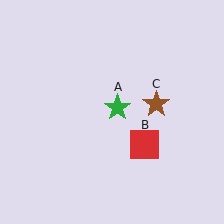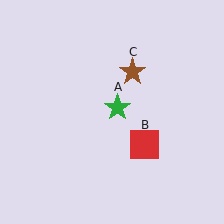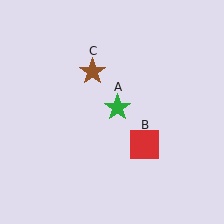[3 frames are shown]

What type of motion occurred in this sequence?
The brown star (object C) rotated counterclockwise around the center of the scene.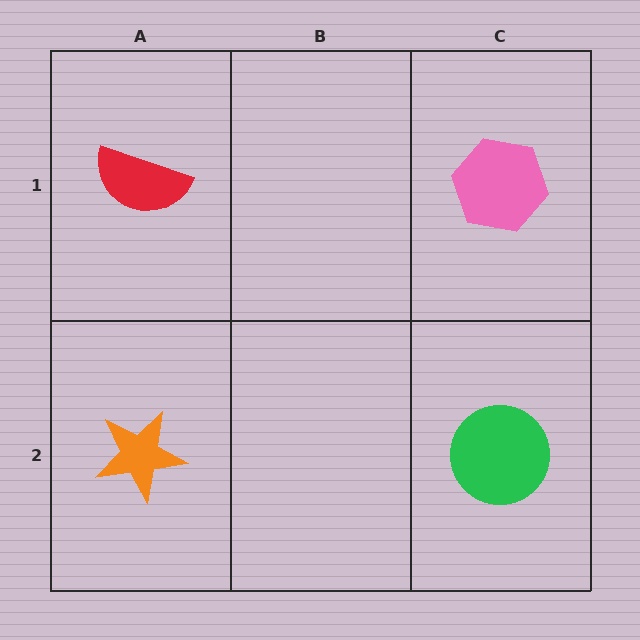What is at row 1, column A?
A red semicircle.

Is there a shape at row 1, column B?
No, that cell is empty.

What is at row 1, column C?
A pink hexagon.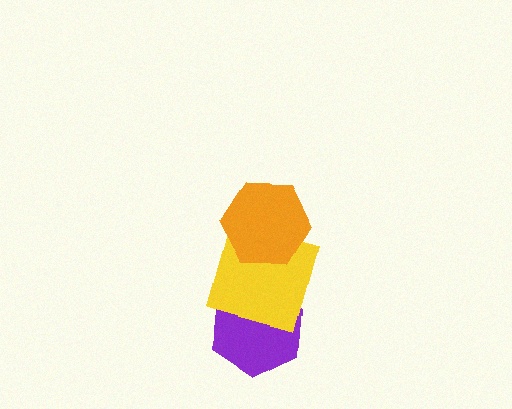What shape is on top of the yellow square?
The orange hexagon is on top of the yellow square.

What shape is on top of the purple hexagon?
The yellow square is on top of the purple hexagon.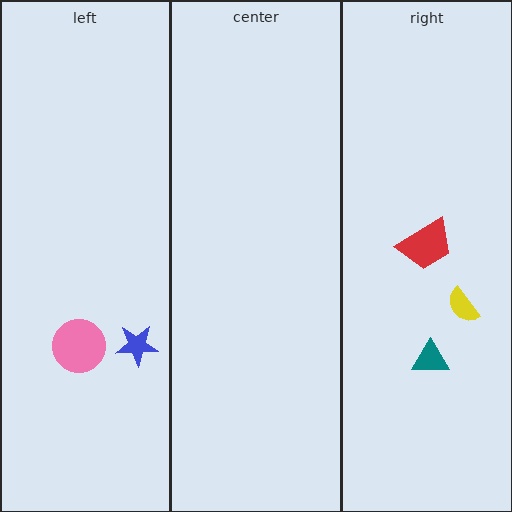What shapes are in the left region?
The blue star, the pink circle.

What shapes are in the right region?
The teal triangle, the yellow semicircle, the red trapezoid.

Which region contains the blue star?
The left region.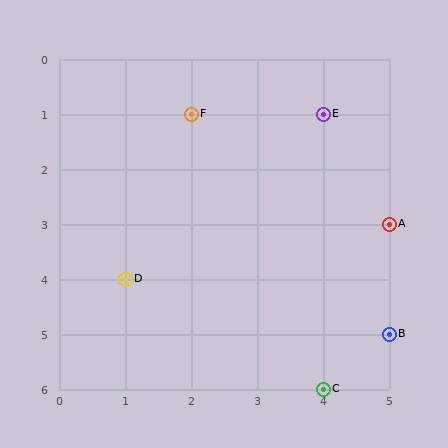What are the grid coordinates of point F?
Point F is at grid coordinates (2, 1).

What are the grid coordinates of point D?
Point D is at grid coordinates (1, 4).